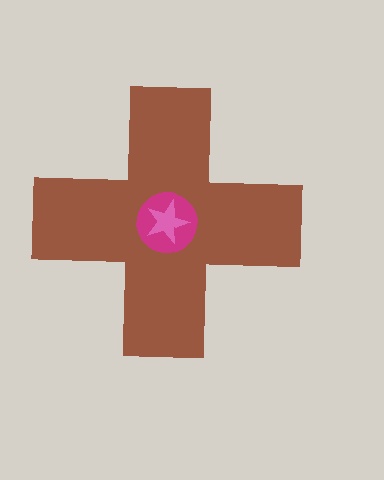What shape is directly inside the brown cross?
The magenta circle.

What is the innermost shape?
The pink star.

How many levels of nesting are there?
3.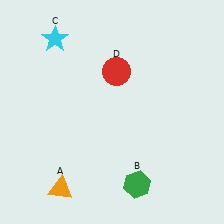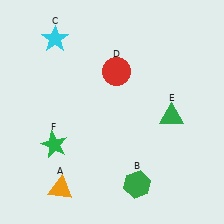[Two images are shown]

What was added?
A green triangle (E), a green star (F) were added in Image 2.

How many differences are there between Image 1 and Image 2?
There are 2 differences between the two images.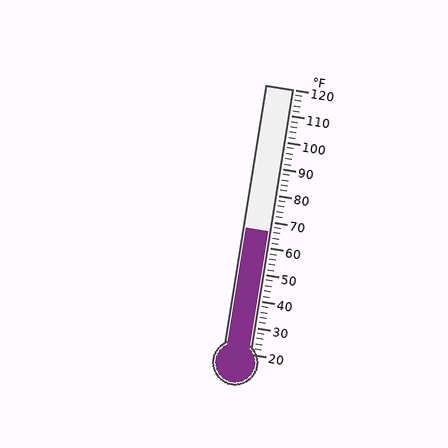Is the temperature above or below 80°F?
The temperature is below 80°F.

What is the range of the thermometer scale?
The thermometer scale ranges from 20°F to 120°F.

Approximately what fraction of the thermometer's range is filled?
The thermometer is filled to approximately 45% of its range.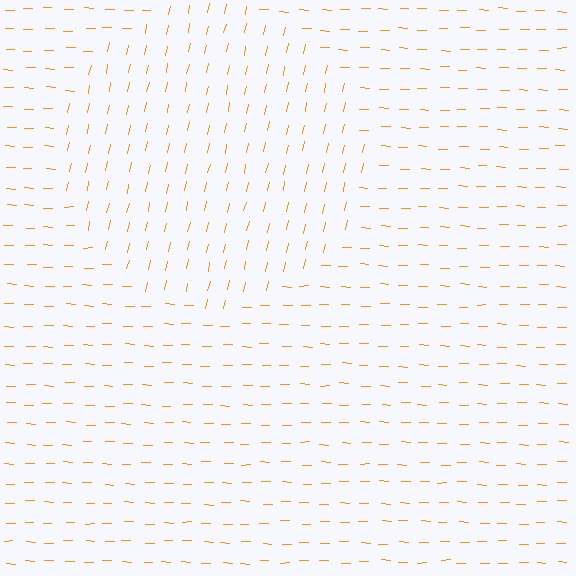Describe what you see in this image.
The image is filled with small orange line segments. A circle region in the image has lines oriented differently from the surrounding lines, creating a visible texture boundary.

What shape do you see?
I see a circle.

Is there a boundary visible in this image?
Yes, there is a texture boundary formed by a change in line orientation.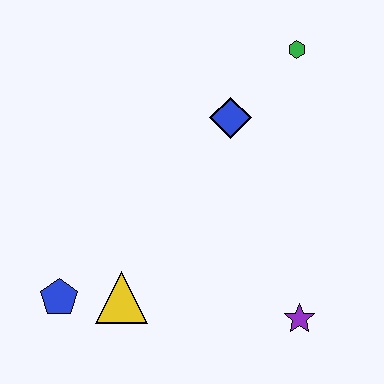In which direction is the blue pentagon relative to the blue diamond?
The blue pentagon is below the blue diamond.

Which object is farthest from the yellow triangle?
The green hexagon is farthest from the yellow triangle.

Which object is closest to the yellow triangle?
The blue pentagon is closest to the yellow triangle.